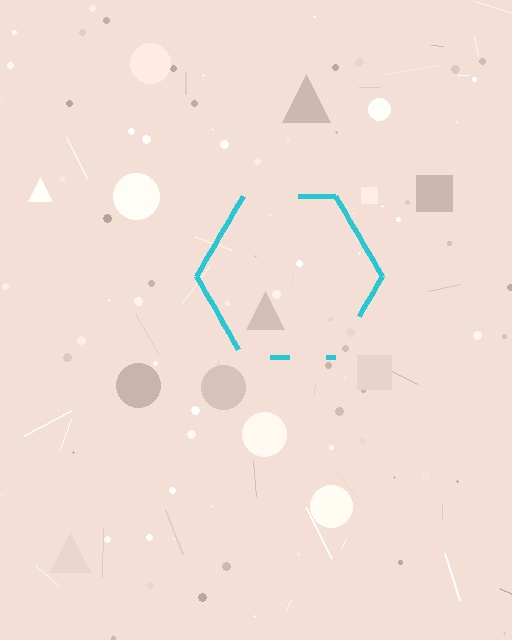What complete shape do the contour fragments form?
The contour fragments form a hexagon.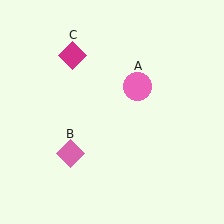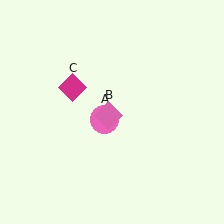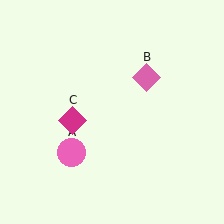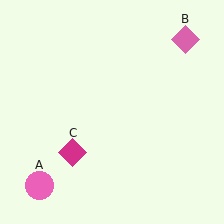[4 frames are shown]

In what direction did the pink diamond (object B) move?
The pink diamond (object B) moved up and to the right.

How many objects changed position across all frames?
3 objects changed position: pink circle (object A), pink diamond (object B), magenta diamond (object C).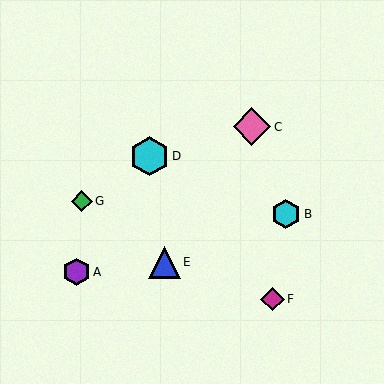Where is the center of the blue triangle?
The center of the blue triangle is at (164, 262).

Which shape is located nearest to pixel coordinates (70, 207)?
The green diamond (labeled G) at (82, 201) is nearest to that location.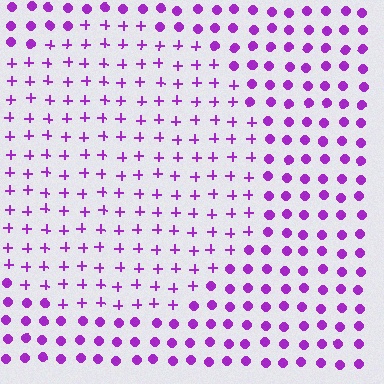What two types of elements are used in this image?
The image uses plus signs inside the circle region and circles outside it.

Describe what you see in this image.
The image is filled with small purple elements arranged in a uniform grid. A circle-shaped region contains plus signs, while the surrounding area contains circles. The boundary is defined purely by the change in element shape.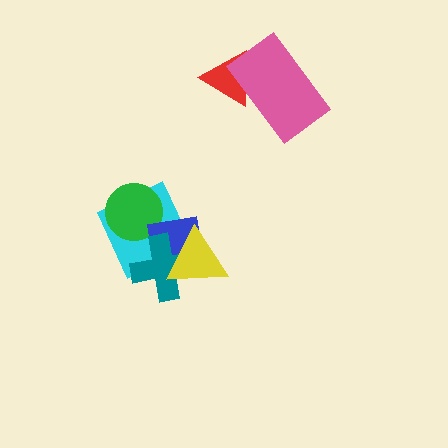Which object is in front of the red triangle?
The pink rectangle is in front of the red triangle.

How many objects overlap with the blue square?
4 objects overlap with the blue square.